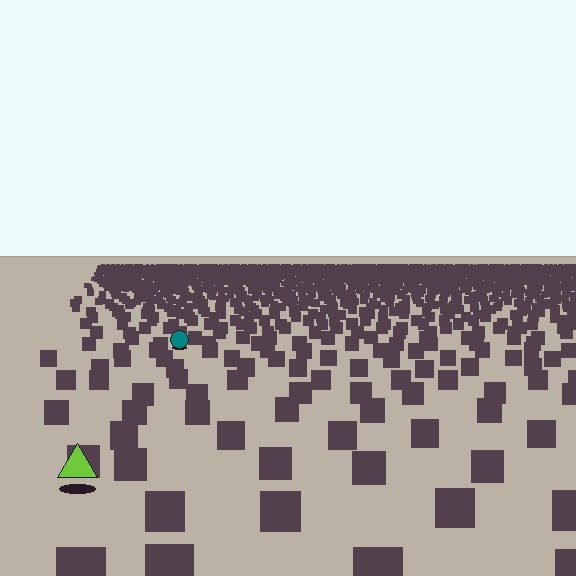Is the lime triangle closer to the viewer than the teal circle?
Yes. The lime triangle is closer — you can tell from the texture gradient: the ground texture is coarser near it.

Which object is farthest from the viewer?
The teal circle is farthest from the viewer. It appears smaller and the ground texture around it is denser.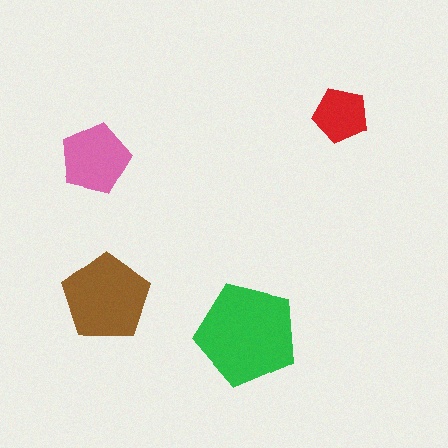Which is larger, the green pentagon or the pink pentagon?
The green one.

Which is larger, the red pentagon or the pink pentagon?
The pink one.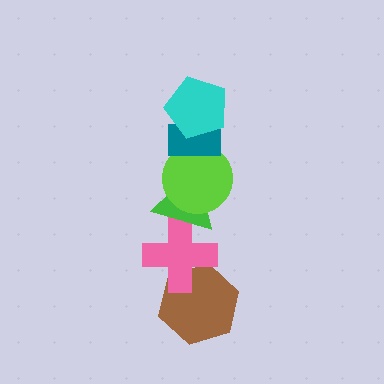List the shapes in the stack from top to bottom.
From top to bottom: the cyan pentagon, the teal rectangle, the lime circle, the green triangle, the pink cross, the brown hexagon.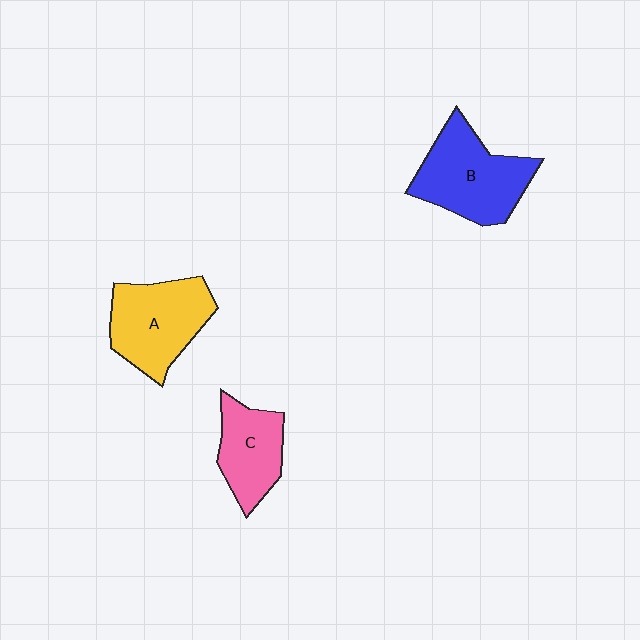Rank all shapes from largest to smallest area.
From largest to smallest: B (blue), A (yellow), C (pink).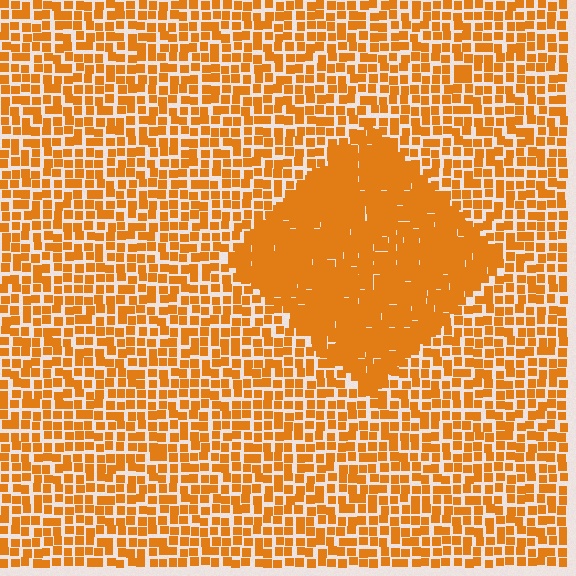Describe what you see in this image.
The image contains small orange elements arranged at two different densities. A diamond-shaped region is visible where the elements are more densely packed than the surrounding area.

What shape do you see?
I see a diamond.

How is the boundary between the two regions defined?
The boundary is defined by a change in element density (approximately 1.9x ratio). All elements are the same color, size, and shape.